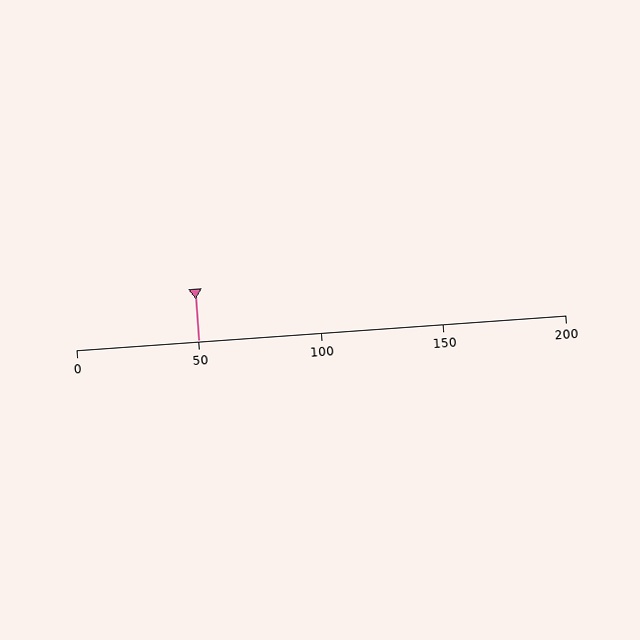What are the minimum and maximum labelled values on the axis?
The axis runs from 0 to 200.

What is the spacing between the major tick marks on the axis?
The major ticks are spaced 50 apart.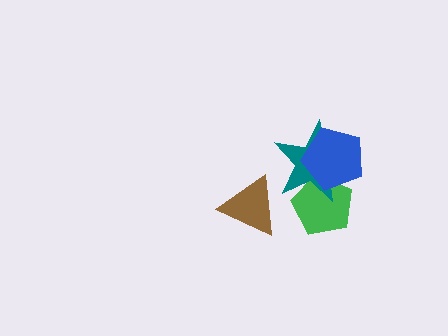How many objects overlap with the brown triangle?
0 objects overlap with the brown triangle.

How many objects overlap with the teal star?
2 objects overlap with the teal star.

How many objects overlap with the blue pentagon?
2 objects overlap with the blue pentagon.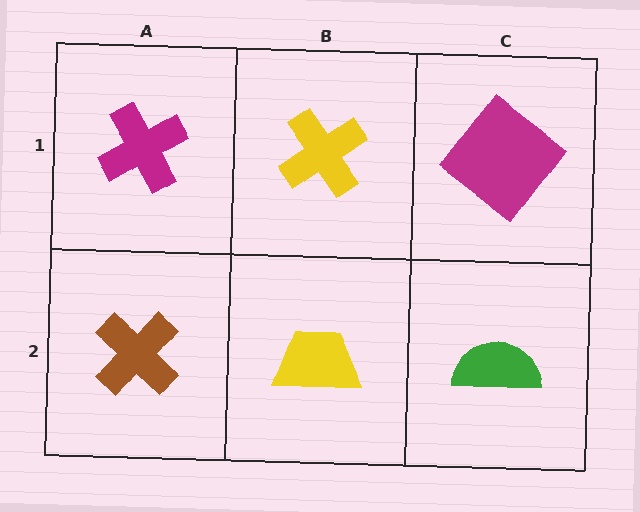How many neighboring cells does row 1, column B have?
3.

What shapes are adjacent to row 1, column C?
A green semicircle (row 2, column C), a yellow cross (row 1, column B).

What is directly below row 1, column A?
A brown cross.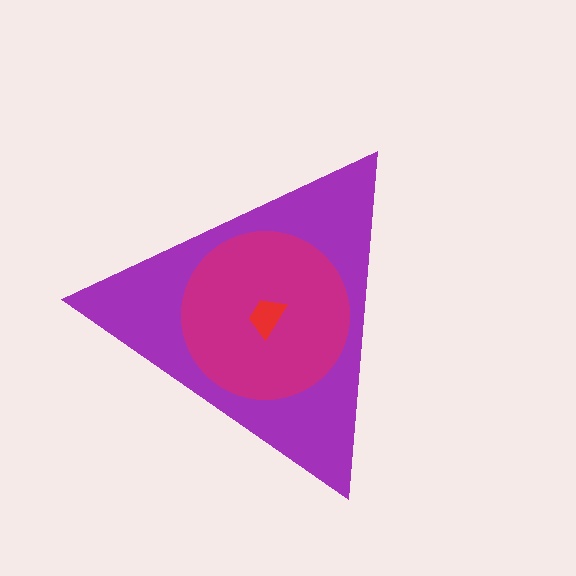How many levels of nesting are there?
3.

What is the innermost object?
The red trapezoid.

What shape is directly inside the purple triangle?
The magenta circle.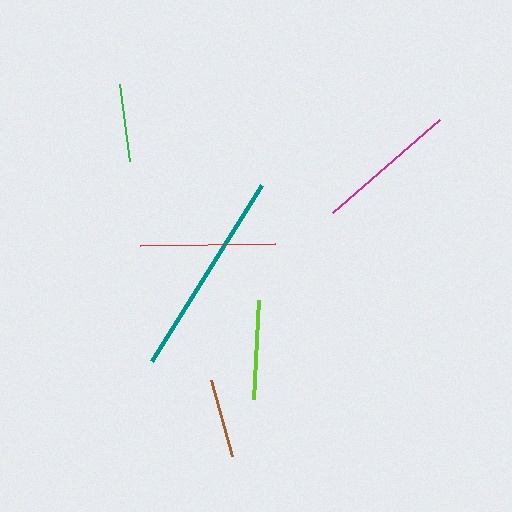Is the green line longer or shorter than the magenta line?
The magenta line is longer than the green line.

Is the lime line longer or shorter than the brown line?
The lime line is longer than the brown line.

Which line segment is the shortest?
The green line is the shortest at approximately 78 pixels.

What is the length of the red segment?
The red segment is approximately 135 pixels long.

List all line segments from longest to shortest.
From longest to shortest: teal, magenta, red, lime, brown, green.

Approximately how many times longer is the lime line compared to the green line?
The lime line is approximately 1.3 times the length of the green line.